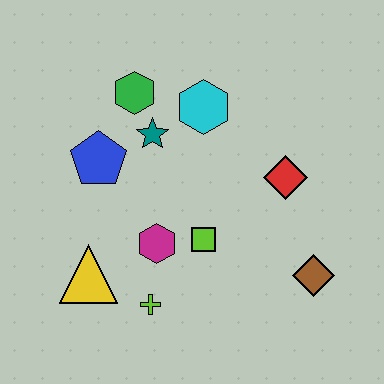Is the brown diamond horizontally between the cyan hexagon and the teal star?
No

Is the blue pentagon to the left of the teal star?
Yes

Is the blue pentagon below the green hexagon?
Yes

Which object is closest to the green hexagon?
The teal star is closest to the green hexagon.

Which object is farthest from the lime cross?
The green hexagon is farthest from the lime cross.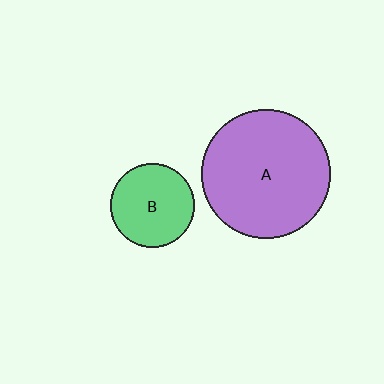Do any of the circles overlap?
No, none of the circles overlap.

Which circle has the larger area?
Circle A (purple).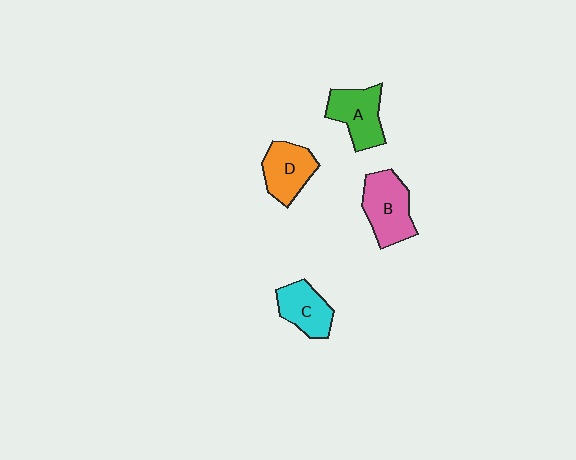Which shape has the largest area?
Shape B (pink).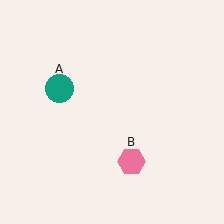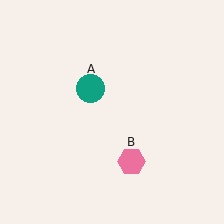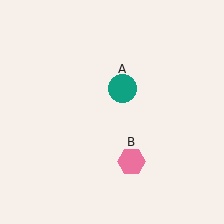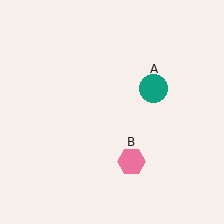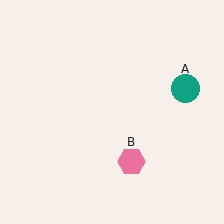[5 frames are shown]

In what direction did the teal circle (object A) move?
The teal circle (object A) moved right.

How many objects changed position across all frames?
1 object changed position: teal circle (object A).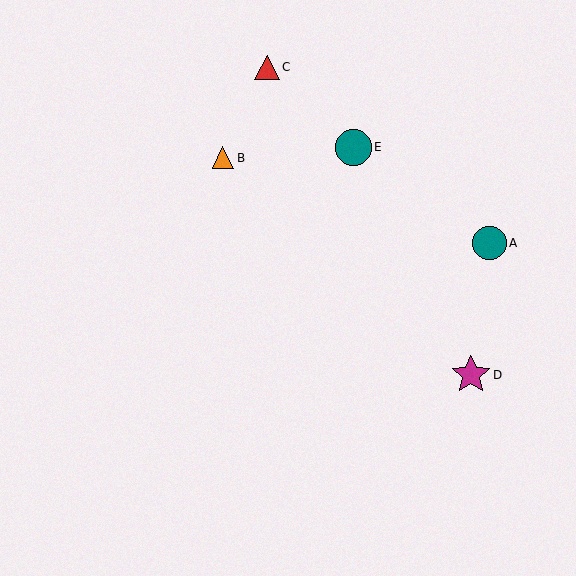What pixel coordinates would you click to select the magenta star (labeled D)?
Click at (471, 375) to select the magenta star D.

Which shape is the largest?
The magenta star (labeled D) is the largest.